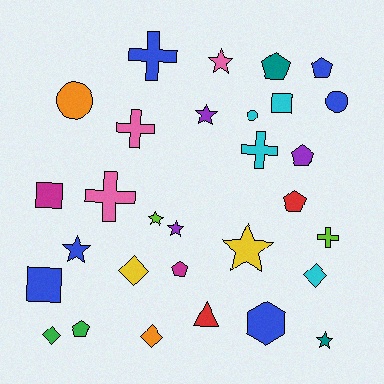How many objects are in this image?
There are 30 objects.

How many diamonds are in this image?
There are 4 diamonds.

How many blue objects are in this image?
There are 6 blue objects.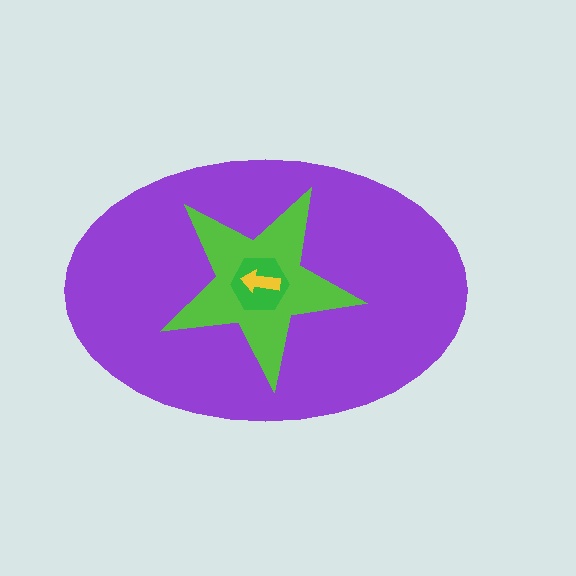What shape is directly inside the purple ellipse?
The lime star.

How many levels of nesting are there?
4.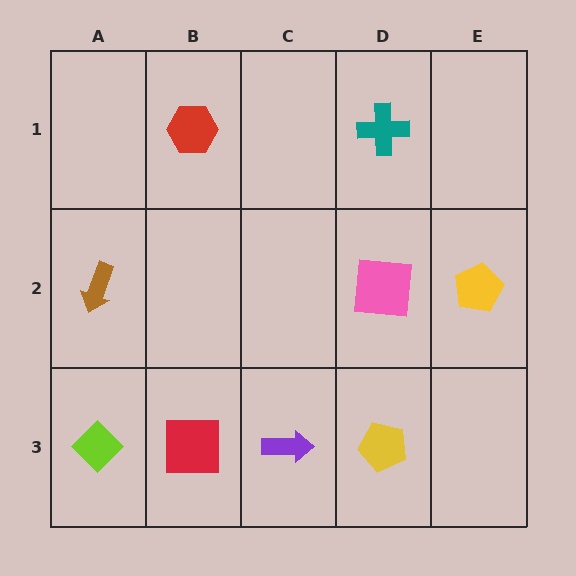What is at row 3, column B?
A red square.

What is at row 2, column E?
A yellow pentagon.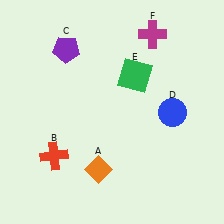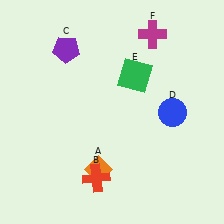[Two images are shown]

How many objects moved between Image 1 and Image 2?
1 object moved between the two images.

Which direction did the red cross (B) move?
The red cross (B) moved right.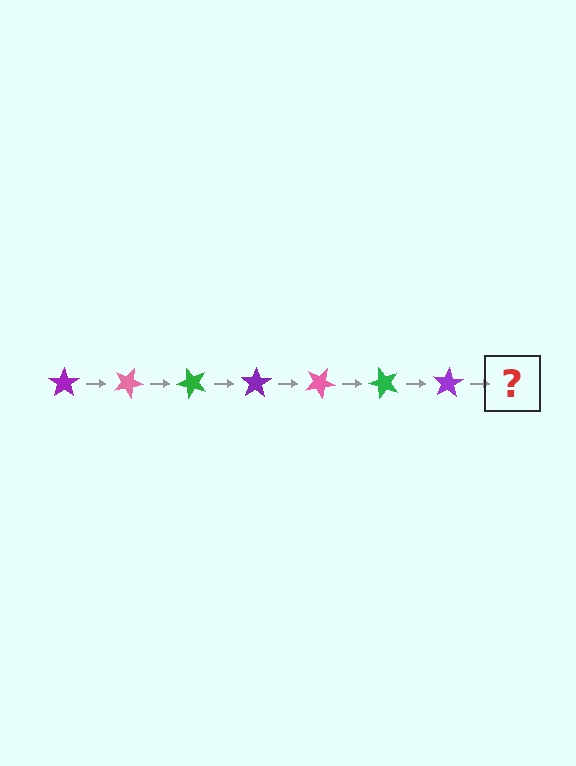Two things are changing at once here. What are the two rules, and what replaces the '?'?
The two rules are that it rotates 25 degrees each step and the color cycles through purple, pink, and green. The '?' should be a pink star, rotated 175 degrees from the start.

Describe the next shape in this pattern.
It should be a pink star, rotated 175 degrees from the start.